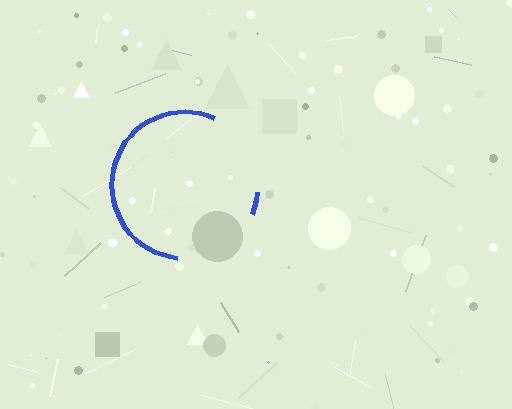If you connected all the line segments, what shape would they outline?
They would outline a circle.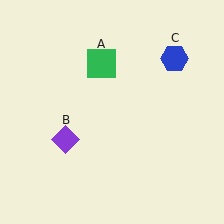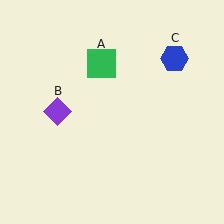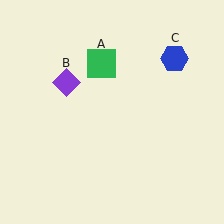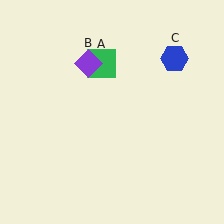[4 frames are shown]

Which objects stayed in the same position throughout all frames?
Green square (object A) and blue hexagon (object C) remained stationary.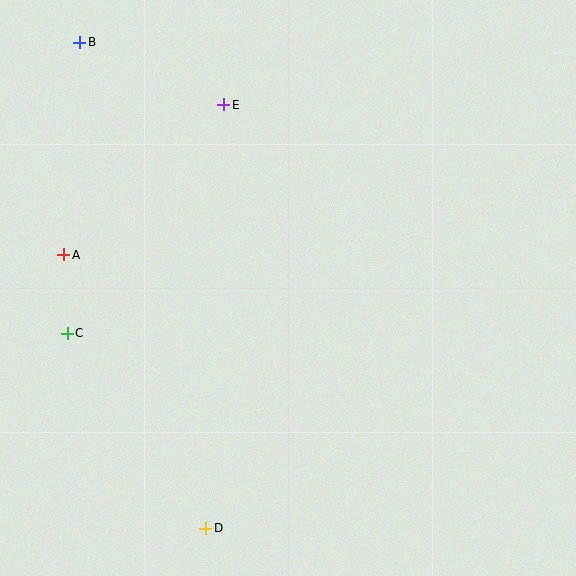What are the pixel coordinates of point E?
Point E is at (224, 105).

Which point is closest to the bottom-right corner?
Point D is closest to the bottom-right corner.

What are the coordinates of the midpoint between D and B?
The midpoint between D and B is at (143, 285).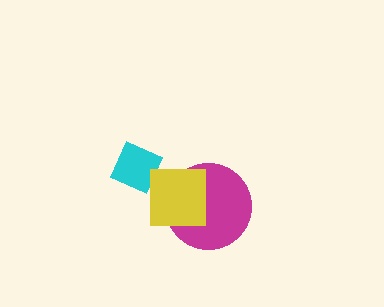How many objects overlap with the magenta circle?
1 object overlaps with the magenta circle.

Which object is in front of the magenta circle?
The yellow square is in front of the magenta circle.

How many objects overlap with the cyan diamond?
0 objects overlap with the cyan diamond.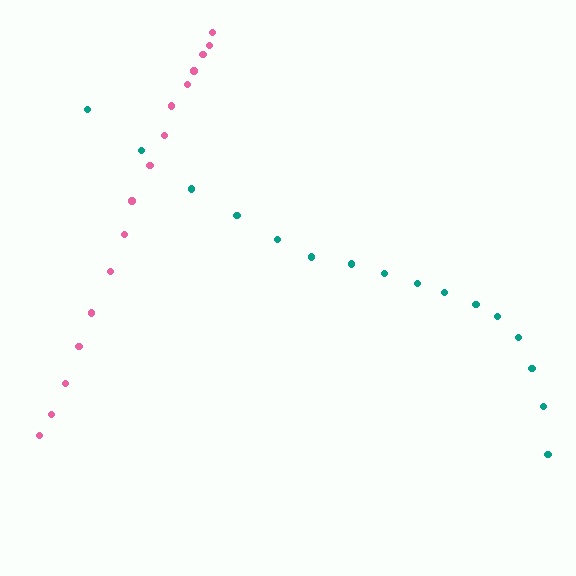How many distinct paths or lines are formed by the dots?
There are 2 distinct paths.